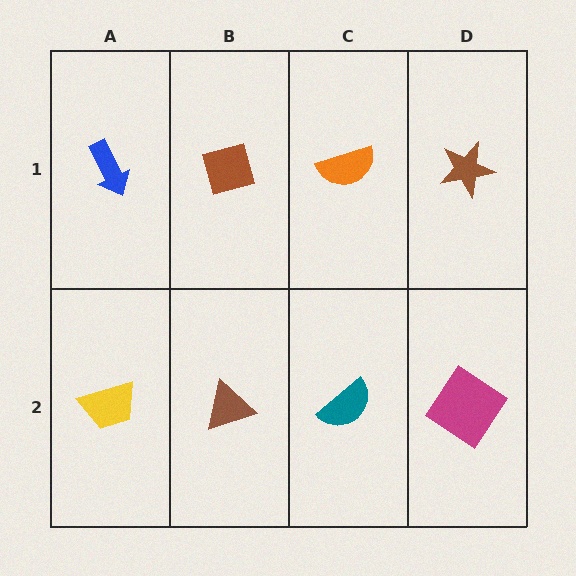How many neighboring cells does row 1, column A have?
2.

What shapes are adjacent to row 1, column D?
A magenta diamond (row 2, column D), an orange semicircle (row 1, column C).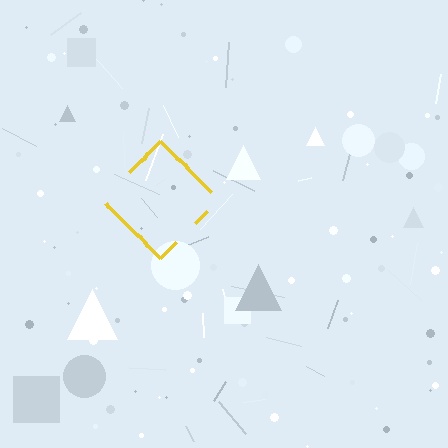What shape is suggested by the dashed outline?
The dashed outline suggests a diamond.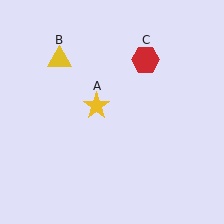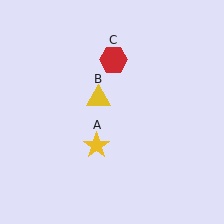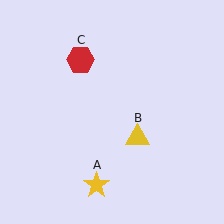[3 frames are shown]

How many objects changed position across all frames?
3 objects changed position: yellow star (object A), yellow triangle (object B), red hexagon (object C).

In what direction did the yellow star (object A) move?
The yellow star (object A) moved down.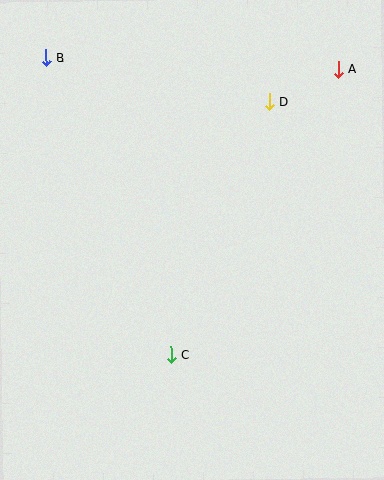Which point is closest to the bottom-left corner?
Point C is closest to the bottom-left corner.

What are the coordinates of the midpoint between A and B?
The midpoint between A and B is at (192, 63).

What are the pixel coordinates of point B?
Point B is at (46, 58).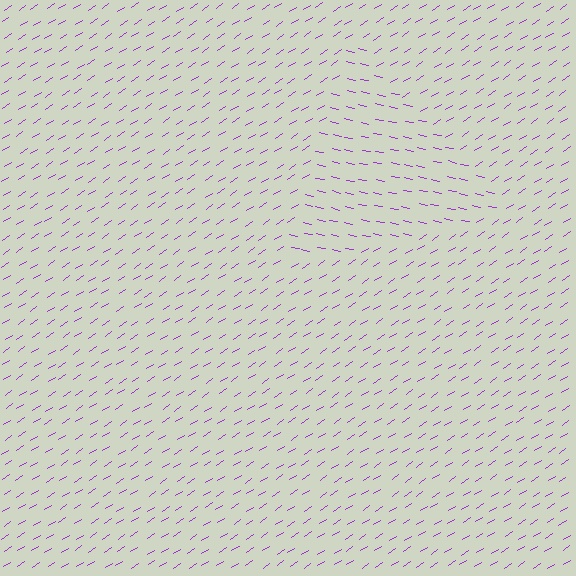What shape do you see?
I see a triangle.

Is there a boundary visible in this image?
Yes, there is a texture boundary formed by a change in line orientation.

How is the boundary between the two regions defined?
The boundary is defined purely by a change in line orientation (approximately 45 degrees difference). All lines are the same color and thickness.